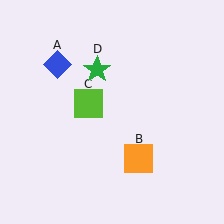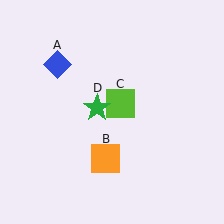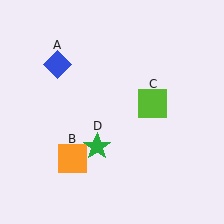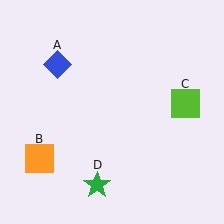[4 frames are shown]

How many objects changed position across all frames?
3 objects changed position: orange square (object B), lime square (object C), green star (object D).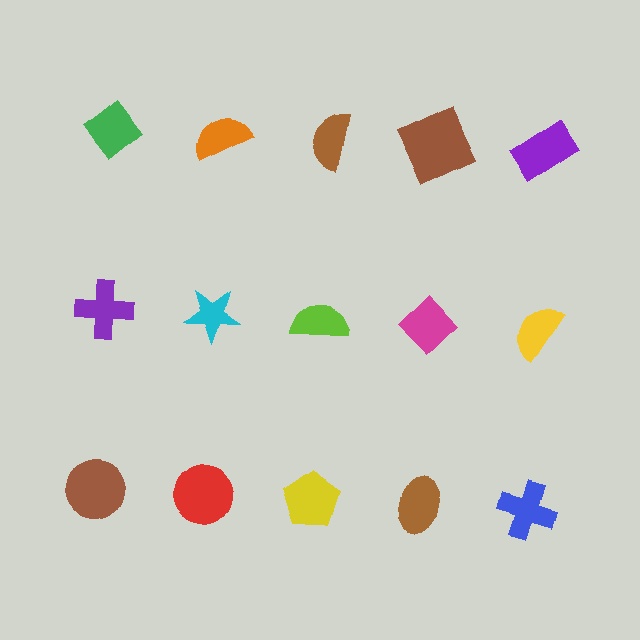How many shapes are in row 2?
5 shapes.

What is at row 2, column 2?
A cyan star.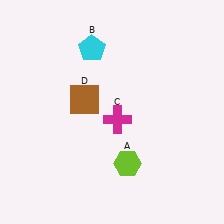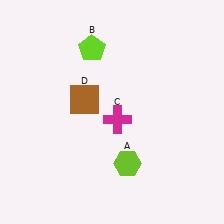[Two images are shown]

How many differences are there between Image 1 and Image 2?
There is 1 difference between the two images.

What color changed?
The pentagon (B) changed from cyan in Image 1 to lime in Image 2.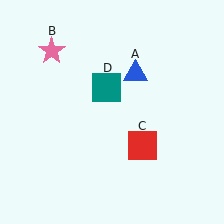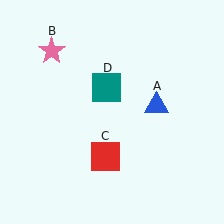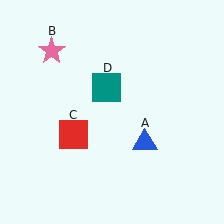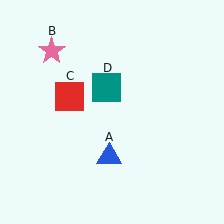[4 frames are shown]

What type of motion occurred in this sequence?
The blue triangle (object A), red square (object C) rotated clockwise around the center of the scene.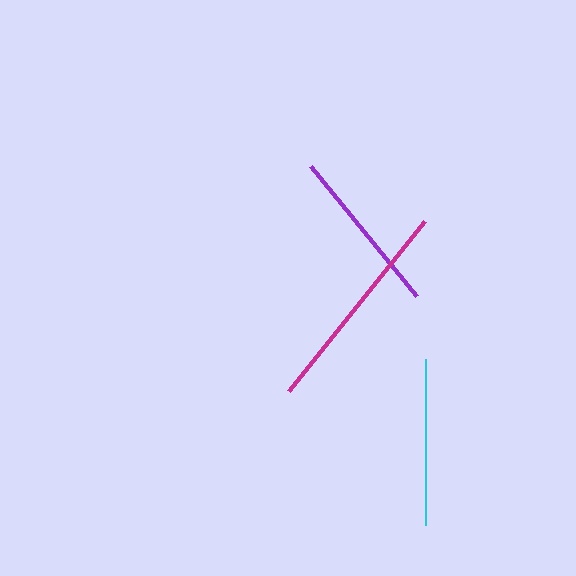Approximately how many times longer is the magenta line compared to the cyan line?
The magenta line is approximately 1.3 times the length of the cyan line.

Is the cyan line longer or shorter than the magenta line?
The magenta line is longer than the cyan line.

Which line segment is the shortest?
The cyan line is the shortest at approximately 166 pixels.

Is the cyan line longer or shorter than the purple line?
The purple line is longer than the cyan line.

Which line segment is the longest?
The magenta line is the longest at approximately 218 pixels.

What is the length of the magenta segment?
The magenta segment is approximately 218 pixels long.